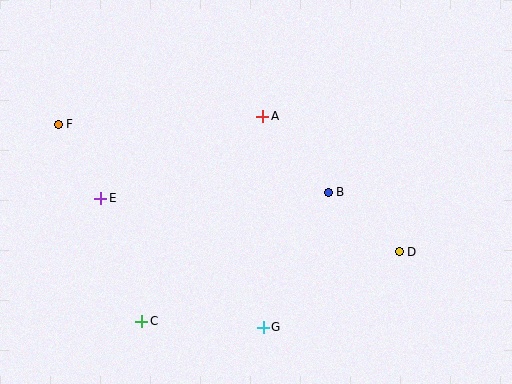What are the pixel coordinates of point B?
Point B is at (328, 192).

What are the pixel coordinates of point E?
Point E is at (101, 198).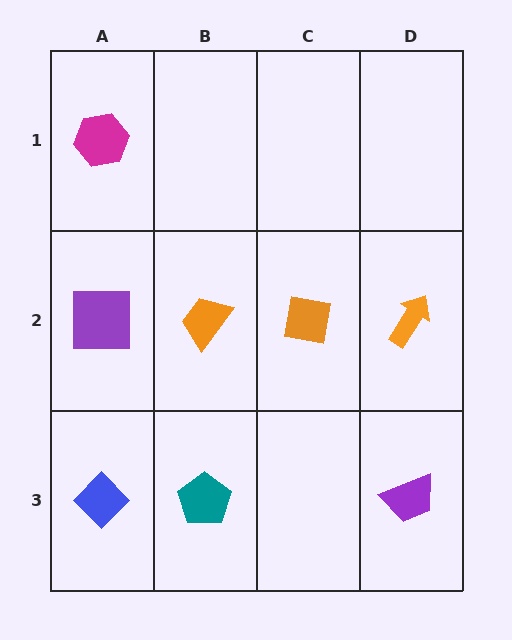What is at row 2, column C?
An orange square.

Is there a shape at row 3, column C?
No, that cell is empty.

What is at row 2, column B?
An orange trapezoid.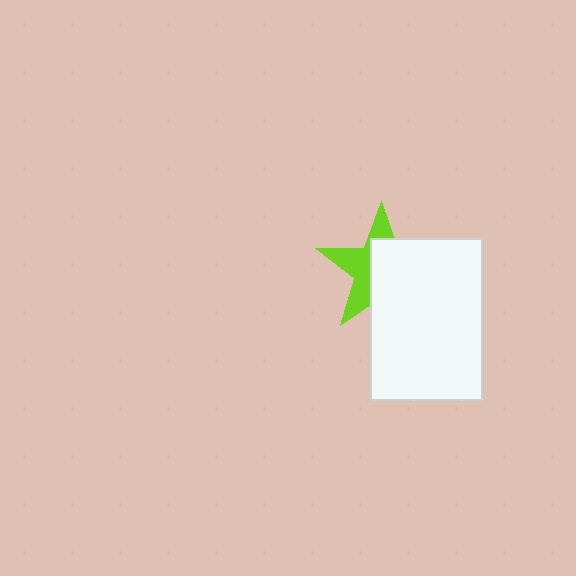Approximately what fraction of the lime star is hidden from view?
Roughly 58% of the lime star is hidden behind the white rectangle.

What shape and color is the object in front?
The object in front is a white rectangle.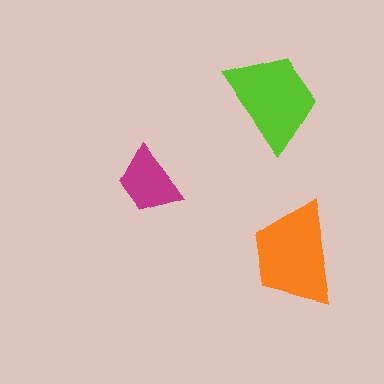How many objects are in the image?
There are 3 objects in the image.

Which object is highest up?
The lime trapezoid is topmost.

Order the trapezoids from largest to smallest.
the orange one, the lime one, the magenta one.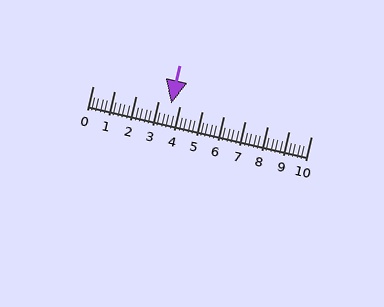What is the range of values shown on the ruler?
The ruler shows values from 0 to 10.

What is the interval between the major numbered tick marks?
The major tick marks are spaced 1 units apart.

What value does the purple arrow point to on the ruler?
The purple arrow points to approximately 3.6.